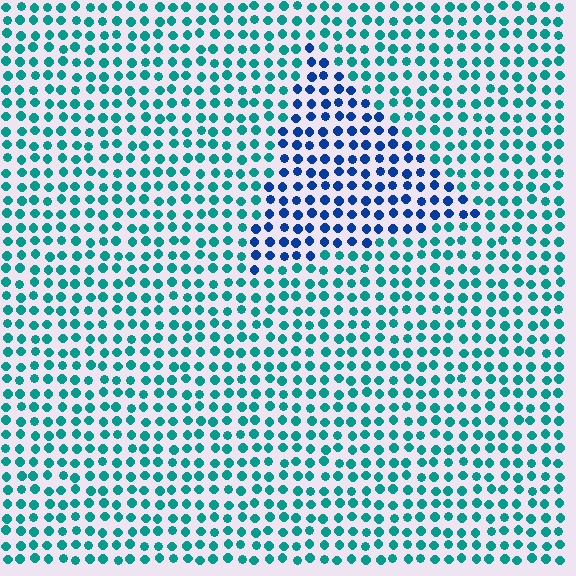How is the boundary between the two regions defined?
The boundary is defined purely by a slight shift in hue (about 46 degrees). Spacing, size, and orientation are identical on both sides.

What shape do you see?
I see a triangle.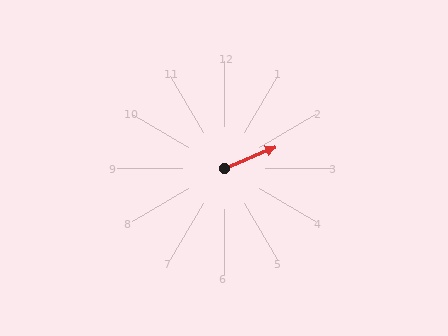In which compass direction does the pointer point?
East.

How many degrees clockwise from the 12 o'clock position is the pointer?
Approximately 68 degrees.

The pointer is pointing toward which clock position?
Roughly 2 o'clock.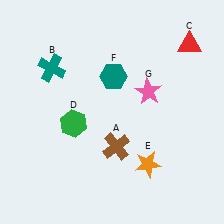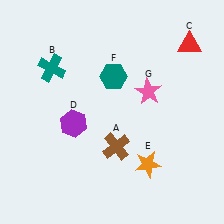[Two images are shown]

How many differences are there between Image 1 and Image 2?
There is 1 difference between the two images.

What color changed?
The hexagon (D) changed from green in Image 1 to purple in Image 2.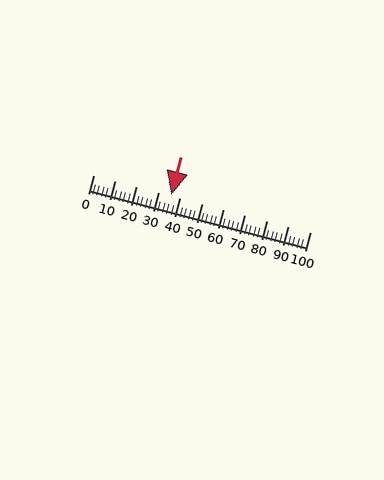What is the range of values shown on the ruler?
The ruler shows values from 0 to 100.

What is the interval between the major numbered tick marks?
The major tick marks are spaced 10 units apart.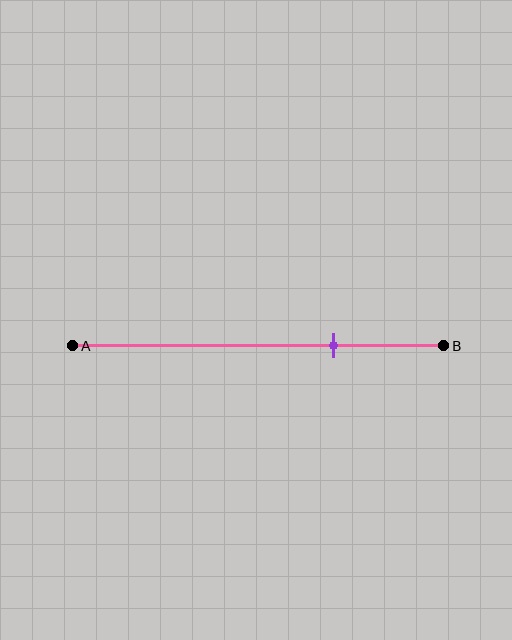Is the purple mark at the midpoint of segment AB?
No, the mark is at about 70% from A, not at the 50% midpoint.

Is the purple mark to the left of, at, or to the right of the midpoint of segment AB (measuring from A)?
The purple mark is to the right of the midpoint of segment AB.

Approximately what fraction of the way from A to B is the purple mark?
The purple mark is approximately 70% of the way from A to B.